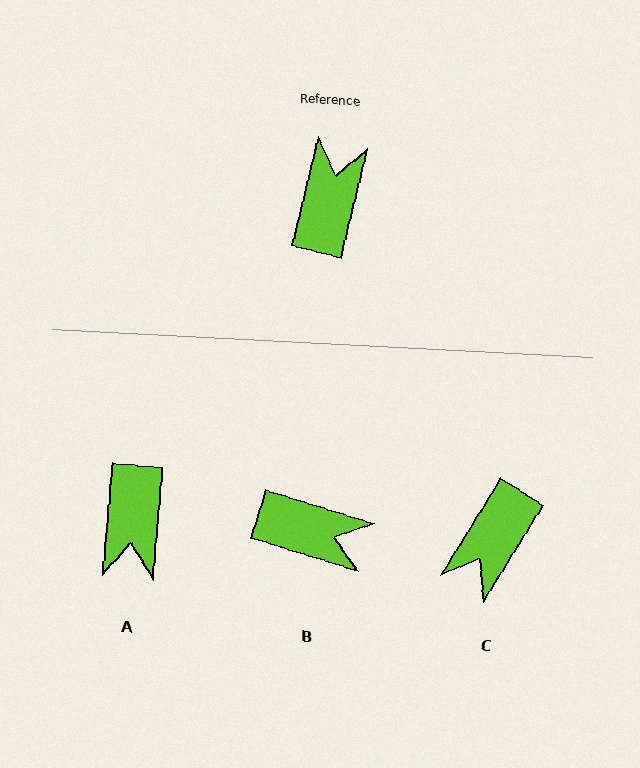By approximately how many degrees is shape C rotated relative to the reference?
Approximately 162 degrees counter-clockwise.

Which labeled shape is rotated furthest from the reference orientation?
A, about 171 degrees away.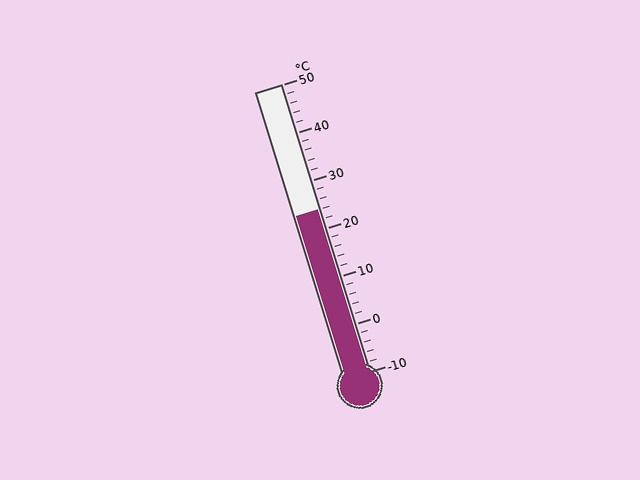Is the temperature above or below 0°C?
The temperature is above 0°C.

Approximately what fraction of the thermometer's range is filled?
The thermometer is filled to approximately 55% of its range.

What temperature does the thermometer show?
The thermometer shows approximately 24°C.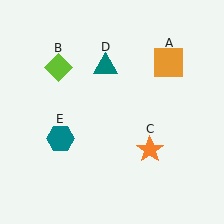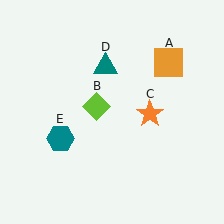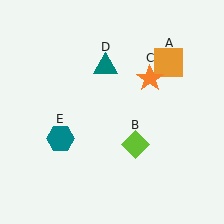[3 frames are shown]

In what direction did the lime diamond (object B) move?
The lime diamond (object B) moved down and to the right.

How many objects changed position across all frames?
2 objects changed position: lime diamond (object B), orange star (object C).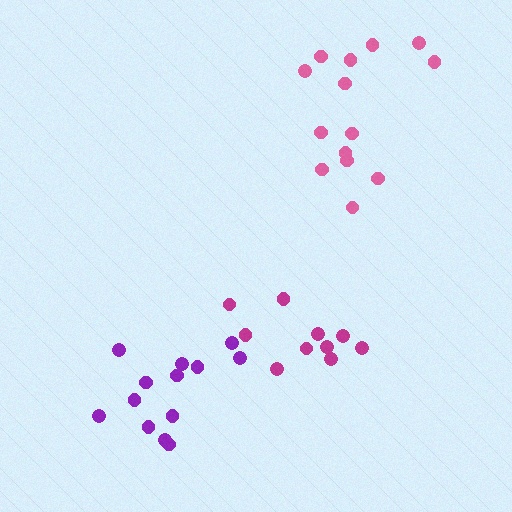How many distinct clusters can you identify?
There are 3 distinct clusters.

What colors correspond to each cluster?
The clusters are colored: magenta, pink, purple.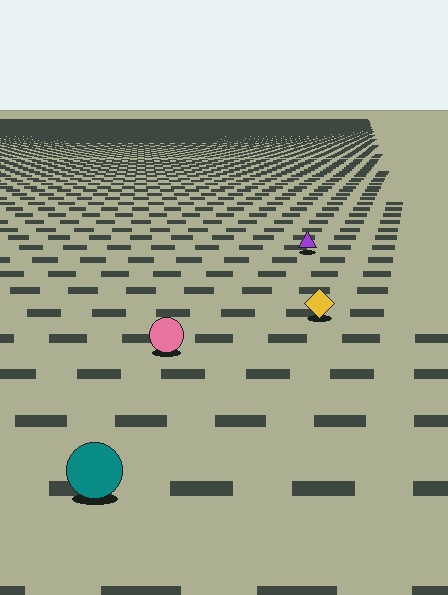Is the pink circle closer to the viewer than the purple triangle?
Yes. The pink circle is closer — you can tell from the texture gradient: the ground texture is coarser near it.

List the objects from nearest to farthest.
From nearest to farthest: the teal circle, the pink circle, the yellow diamond, the purple triangle.